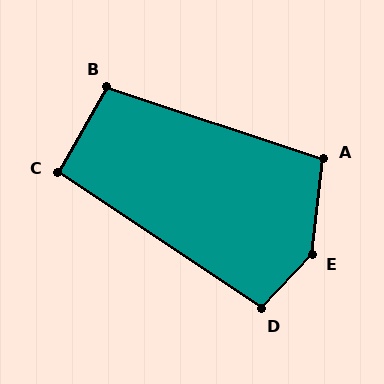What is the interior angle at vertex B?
Approximately 101 degrees (obtuse).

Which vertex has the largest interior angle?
E, at approximately 143 degrees.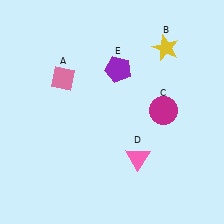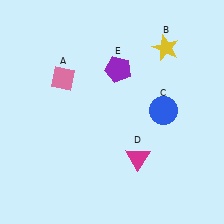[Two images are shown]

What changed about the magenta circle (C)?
In Image 1, C is magenta. In Image 2, it changed to blue.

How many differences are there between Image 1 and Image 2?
There are 2 differences between the two images.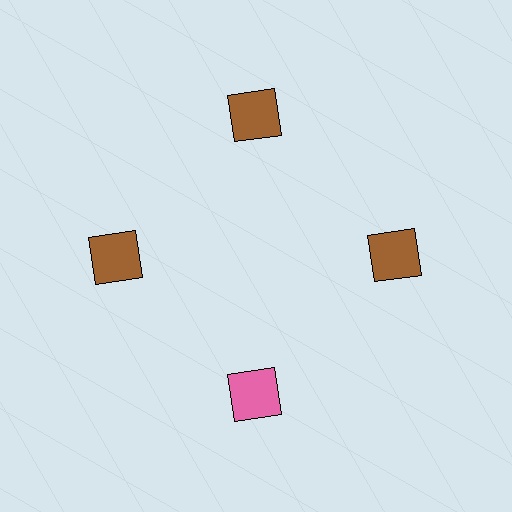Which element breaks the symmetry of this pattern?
The pink square at roughly the 6 o'clock position breaks the symmetry. All other shapes are brown squares.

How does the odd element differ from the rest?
It has a different color: pink instead of brown.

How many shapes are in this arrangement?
There are 4 shapes arranged in a ring pattern.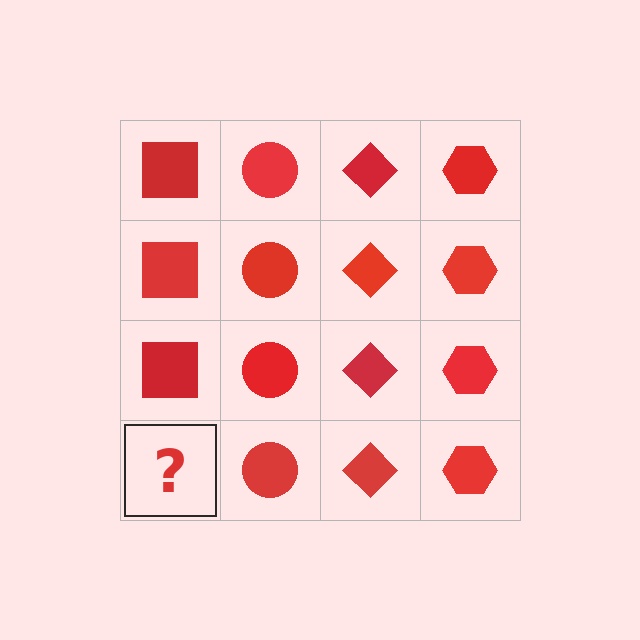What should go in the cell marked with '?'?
The missing cell should contain a red square.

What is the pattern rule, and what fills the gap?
The rule is that each column has a consistent shape. The gap should be filled with a red square.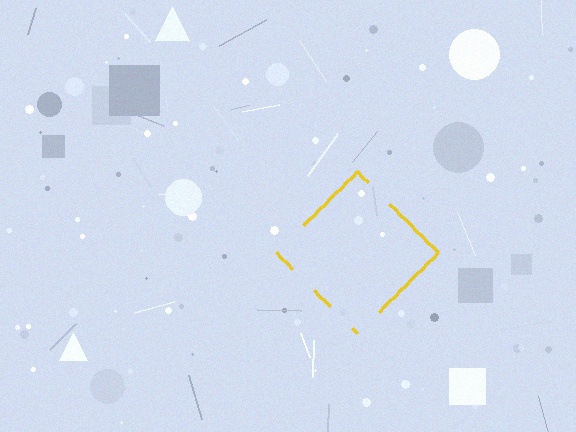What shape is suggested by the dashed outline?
The dashed outline suggests a diamond.